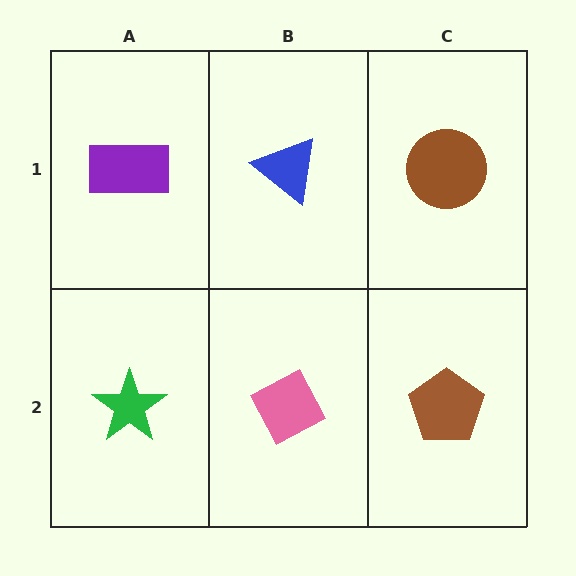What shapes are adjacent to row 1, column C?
A brown pentagon (row 2, column C), a blue triangle (row 1, column B).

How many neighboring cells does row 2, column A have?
2.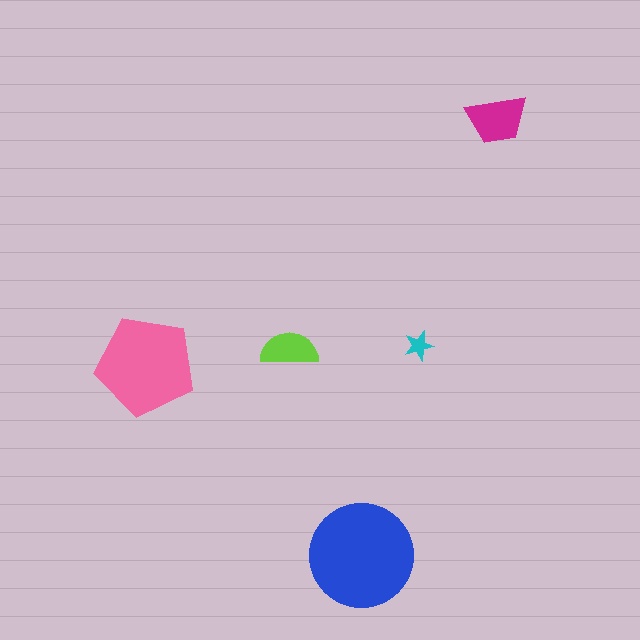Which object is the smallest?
The cyan star.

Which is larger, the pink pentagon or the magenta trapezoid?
The pink pentagon.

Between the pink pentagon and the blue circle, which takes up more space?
The blue circle.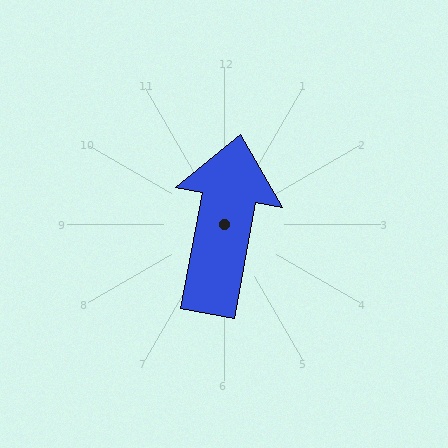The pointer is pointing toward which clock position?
Roughly 12 o'clock.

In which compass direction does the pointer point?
North.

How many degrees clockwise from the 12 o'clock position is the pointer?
Approximately 11 degrees.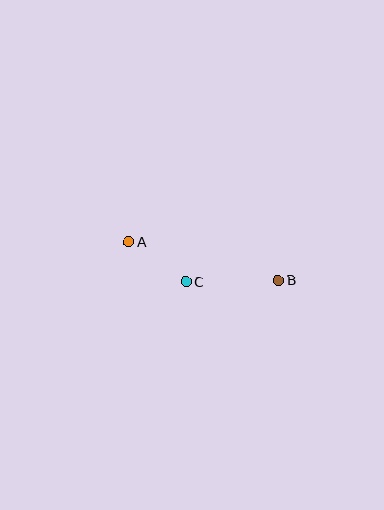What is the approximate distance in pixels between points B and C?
The distance between B and C is approximately 92 pixels.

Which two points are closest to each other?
Points A and C are closest to each other.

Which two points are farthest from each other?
Points A and B are farthest from each other.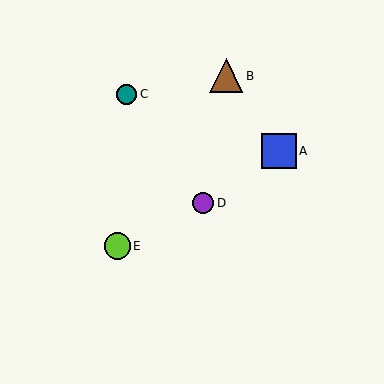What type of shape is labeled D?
Shape D is a purple circle.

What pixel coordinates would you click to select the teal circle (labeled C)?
Click at (127, 94) to select the teal circle C.